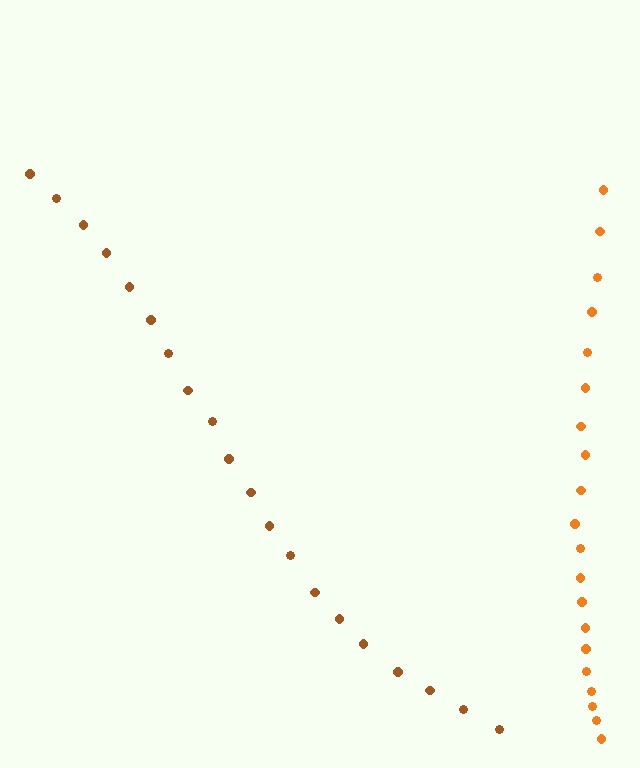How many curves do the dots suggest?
There are 2 distinct paths.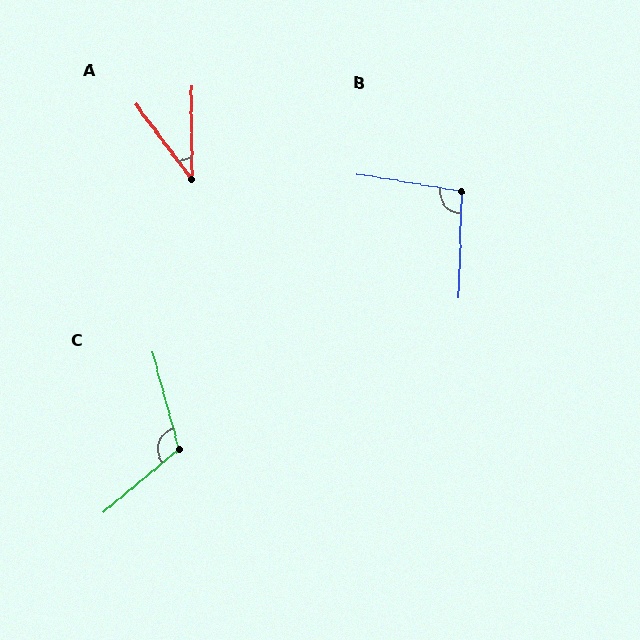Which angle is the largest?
C, at approximately 115 degrees.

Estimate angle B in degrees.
Approximately 98 degrees.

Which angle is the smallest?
A, at approximately 36 degrees.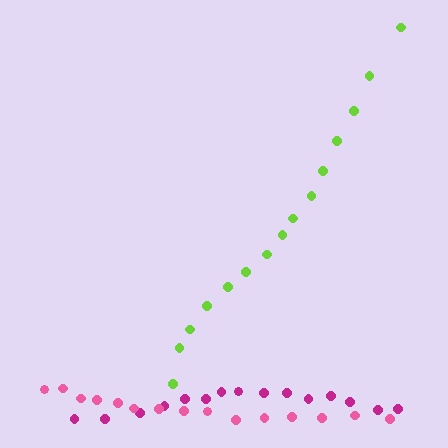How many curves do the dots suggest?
There are 3 distinct paths.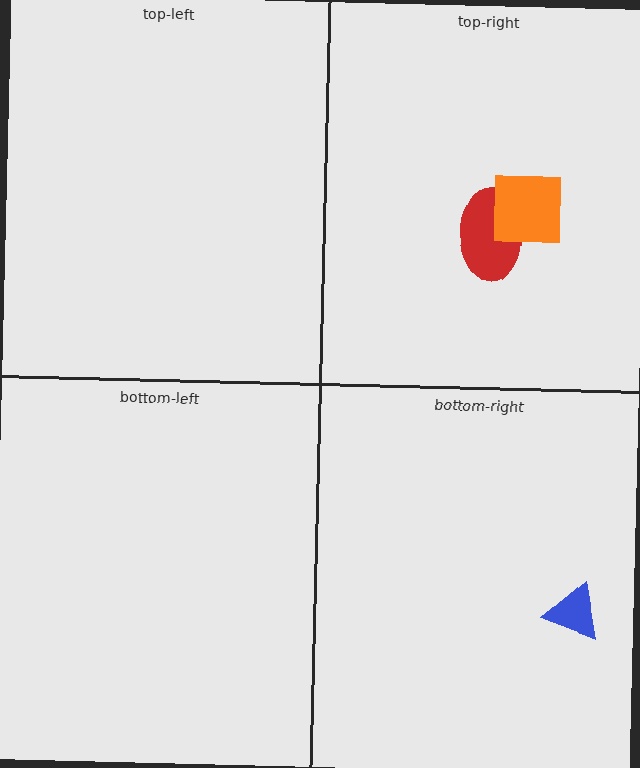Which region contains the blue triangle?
The bottom-right region.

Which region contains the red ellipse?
The top-right region.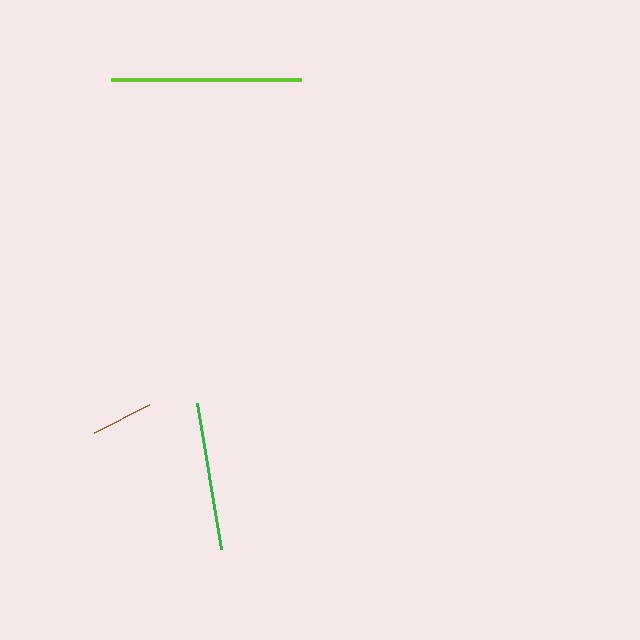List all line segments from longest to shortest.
From longest to shortest: lime, green, brown.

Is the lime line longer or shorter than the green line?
The lime line is longer than the green line.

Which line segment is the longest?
The lime line is the longest at approximately 190 pixels.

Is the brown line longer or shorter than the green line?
The green line is longer than the brown line.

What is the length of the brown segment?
The brown segment is approximately 62 pixels long.